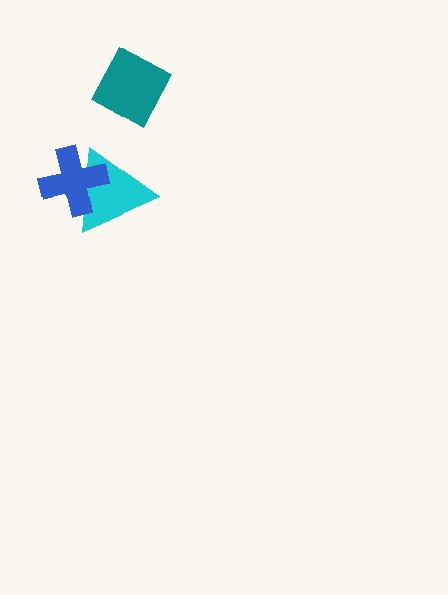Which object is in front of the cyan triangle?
The blue cross is in front of the cyan triangle.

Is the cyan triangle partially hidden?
Yes, it is partially covered by another shape.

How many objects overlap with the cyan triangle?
1 object overlaps with the cyan triangle.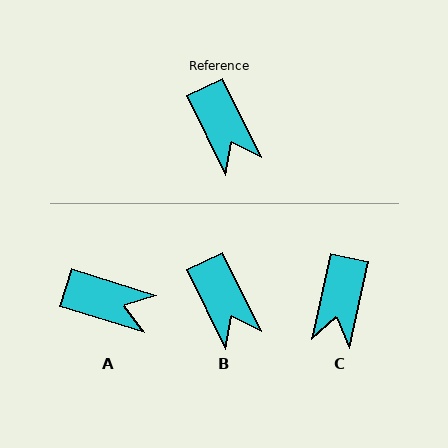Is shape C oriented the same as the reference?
No, it is off by about 39 degrees.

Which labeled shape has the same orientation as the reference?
B.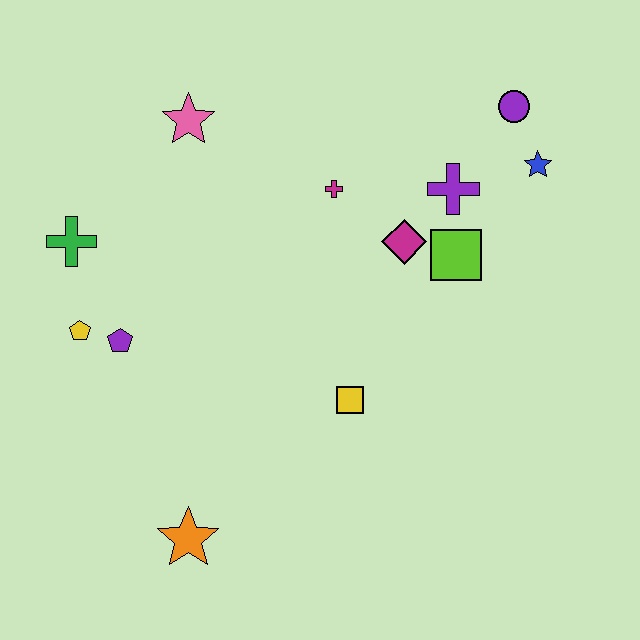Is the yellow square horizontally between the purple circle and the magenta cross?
Yes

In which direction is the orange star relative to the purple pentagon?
The orange star is below the purple pentagon.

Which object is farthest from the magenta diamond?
The orange star is farthest from the magenta diamond.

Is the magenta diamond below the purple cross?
Yes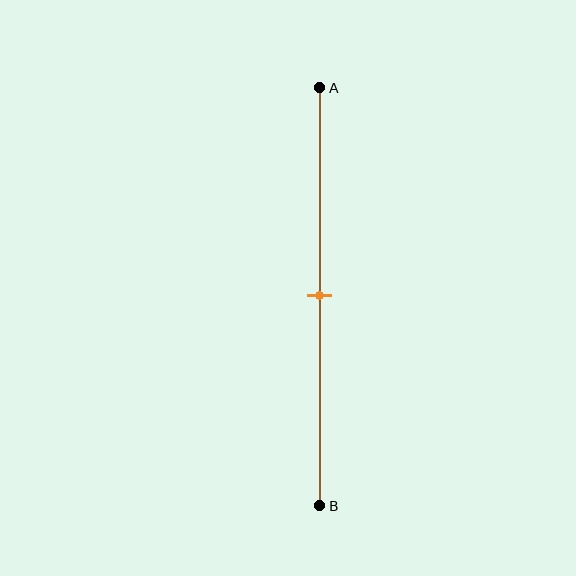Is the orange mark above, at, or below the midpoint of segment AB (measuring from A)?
The orange mark is approximately at the midpoint of segment AB.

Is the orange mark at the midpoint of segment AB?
Yes, the mark is approximately at the midpoint.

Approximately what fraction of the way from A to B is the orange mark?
The orange mark is approximately 50% of the way from A to B.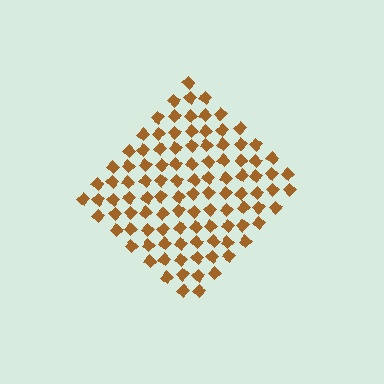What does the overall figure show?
The overall figure shows a diamond.